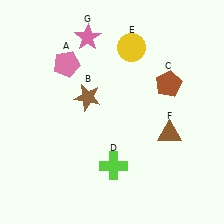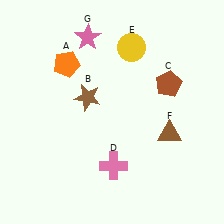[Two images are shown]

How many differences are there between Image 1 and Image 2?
There are 2 differences between the two images.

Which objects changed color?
A changed from pink to orange. D changed from lime to pink.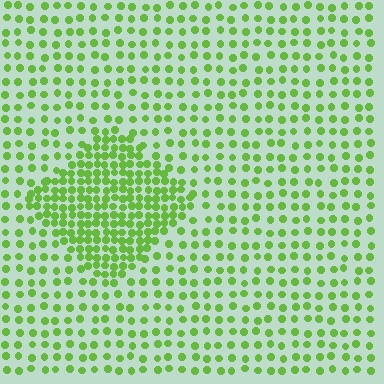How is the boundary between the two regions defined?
The boundary is defined by a change in element density (approximately 2.2x ratio). All elements are the same color, size, and shape.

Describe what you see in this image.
The image contains small lime elements arranged at two different densities. A diamond-shaped region is visible where the elements are more densely packed than the surrounding area.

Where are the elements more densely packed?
The elements are more densely packed inside the diamond boundary.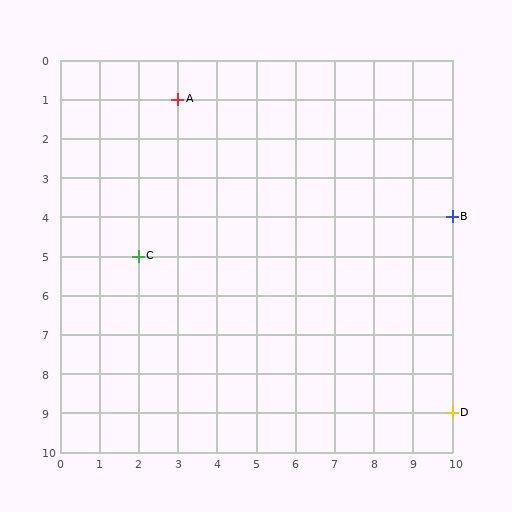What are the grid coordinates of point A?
Point A is at grid coordinates (3, 1).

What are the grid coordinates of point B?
Point B is at grid coordinates (10, 4).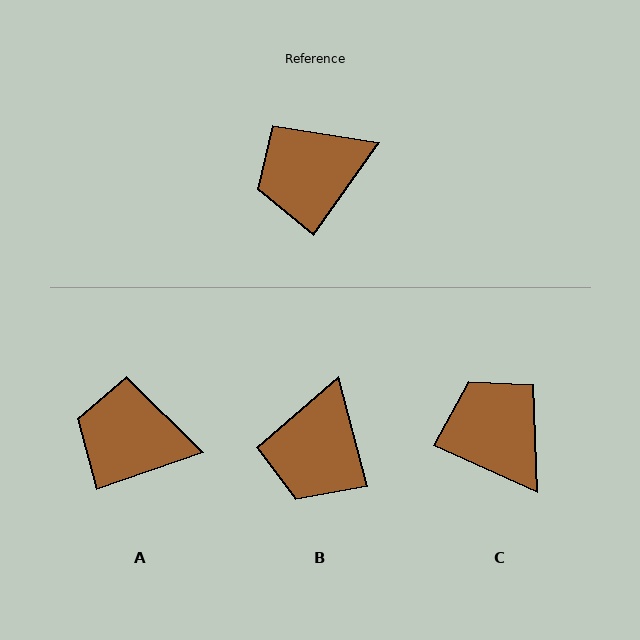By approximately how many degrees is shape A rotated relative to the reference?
Approximately 36 degrees clockwise.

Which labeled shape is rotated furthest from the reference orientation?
C, about 79 degrees away.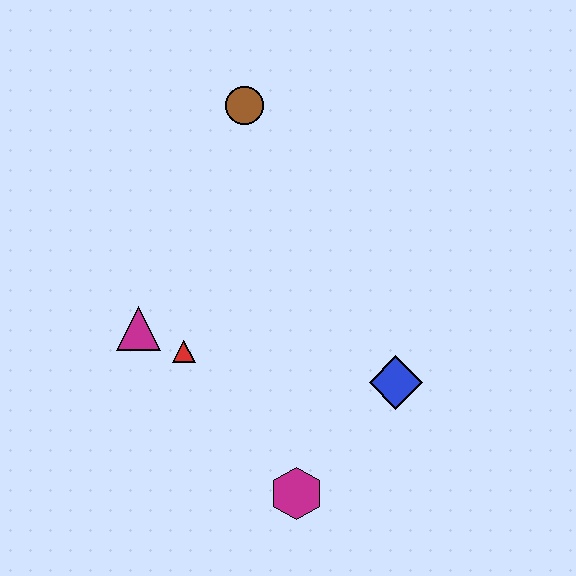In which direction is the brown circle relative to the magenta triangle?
The brown circle is above the magenta triangle.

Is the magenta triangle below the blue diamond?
No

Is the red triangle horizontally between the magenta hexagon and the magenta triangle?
Yes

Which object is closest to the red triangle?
The magenta triangle is closest to the red triangle.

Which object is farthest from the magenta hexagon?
The brown circle is farthest from the magenta hexagon.